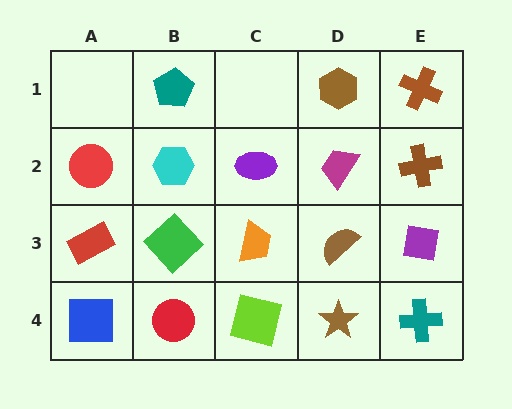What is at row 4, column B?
A red circle.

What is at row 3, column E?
A purple square.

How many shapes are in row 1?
3 shapes.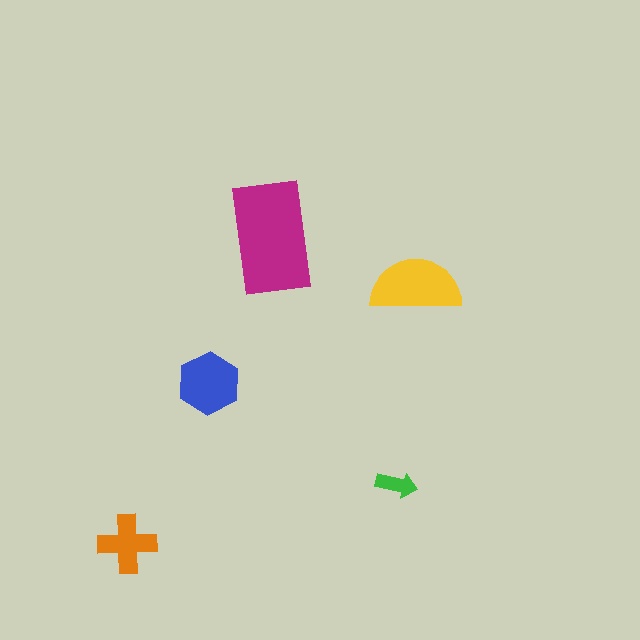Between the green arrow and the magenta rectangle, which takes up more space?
The magenta rectangle.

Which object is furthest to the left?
The orange cross is leftmost.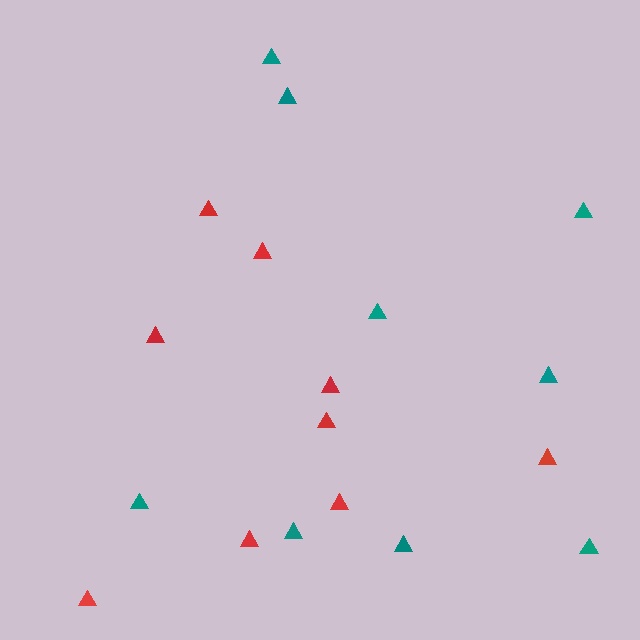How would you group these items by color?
There are 2 groups: one group of red triangles (9) and one group of teal triangles (9).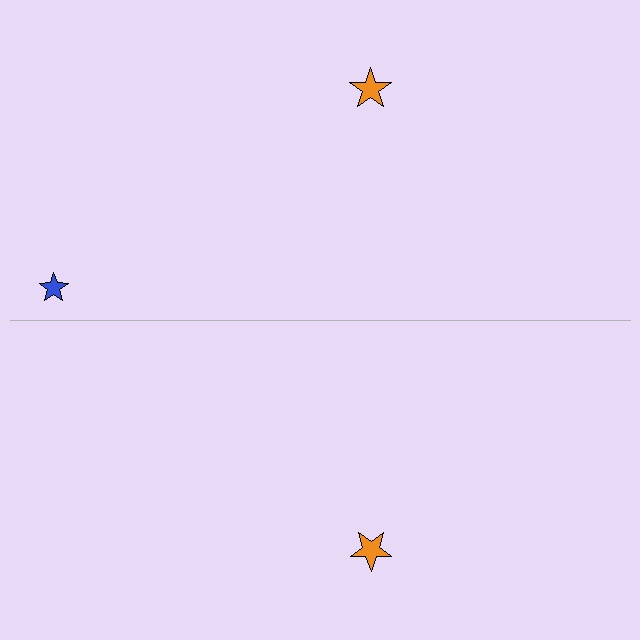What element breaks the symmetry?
A blue star is missing from the bottom side.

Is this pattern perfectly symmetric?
No, the pattern is not perfectly symmetric. A blue star is missing from the bottom side.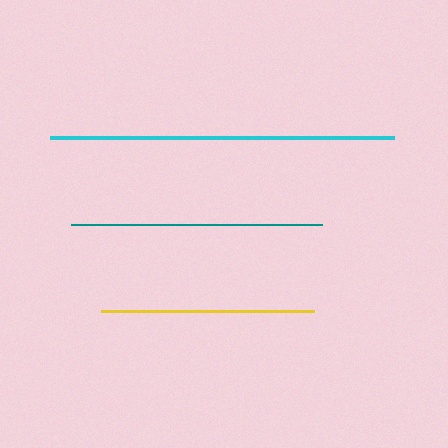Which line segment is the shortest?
The yellow line is the shortest at approximately 213 pixels.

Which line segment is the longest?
The cyan line is the longest at approximately 344 pixels.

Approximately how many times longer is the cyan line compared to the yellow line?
The cyan line is approximately 1.6 times the length of the yellow line.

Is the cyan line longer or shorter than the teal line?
The cyan line is longer than the teal line.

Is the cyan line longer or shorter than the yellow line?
The cyan line is longer than the yellow line.